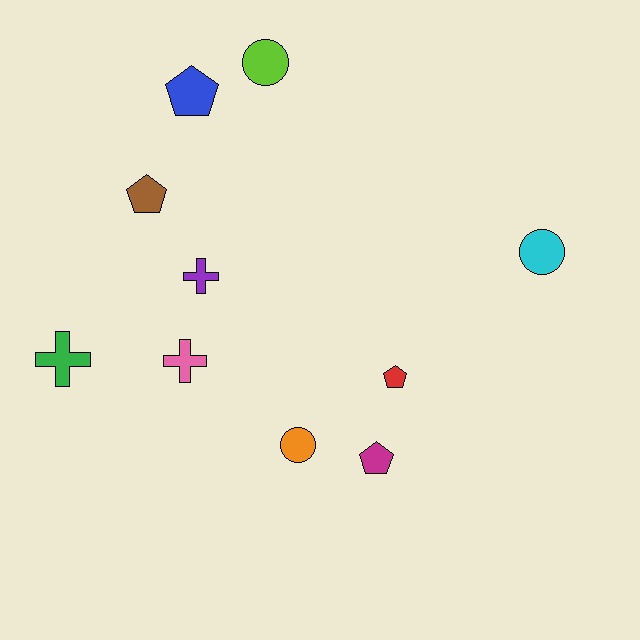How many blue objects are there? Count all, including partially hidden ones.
There is 1 blue object.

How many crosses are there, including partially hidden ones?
There are 3 crosses.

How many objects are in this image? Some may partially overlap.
There are 10 objects.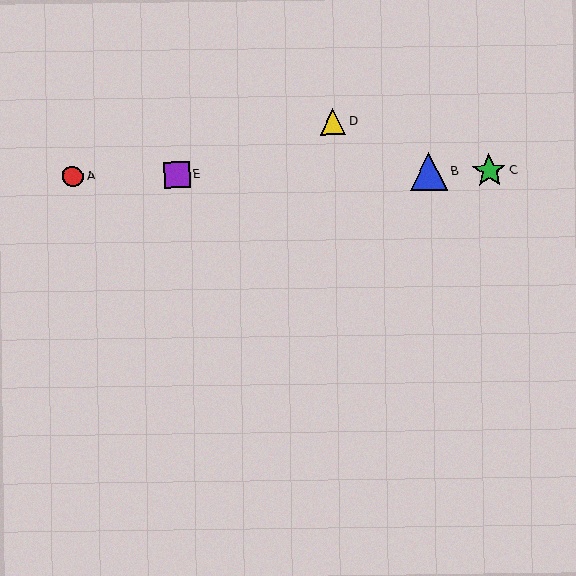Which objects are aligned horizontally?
Objects A, B, C, E are aligned horizontally.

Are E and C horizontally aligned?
Yes, both are at y≈175.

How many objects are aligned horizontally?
4 objects (A, B, C, E) are aligned horizontally.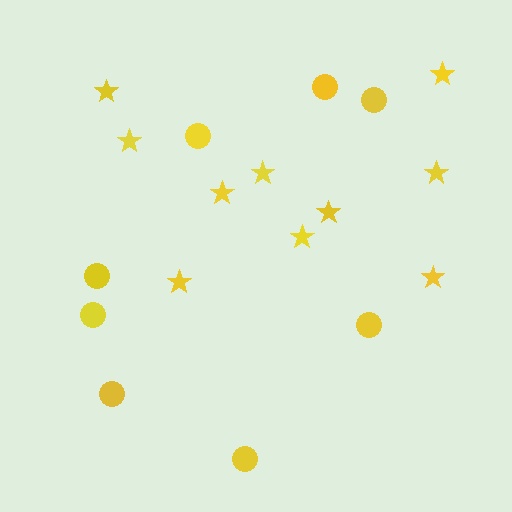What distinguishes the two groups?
There are 2 groups: one group of circles (8) and one group of stars (10).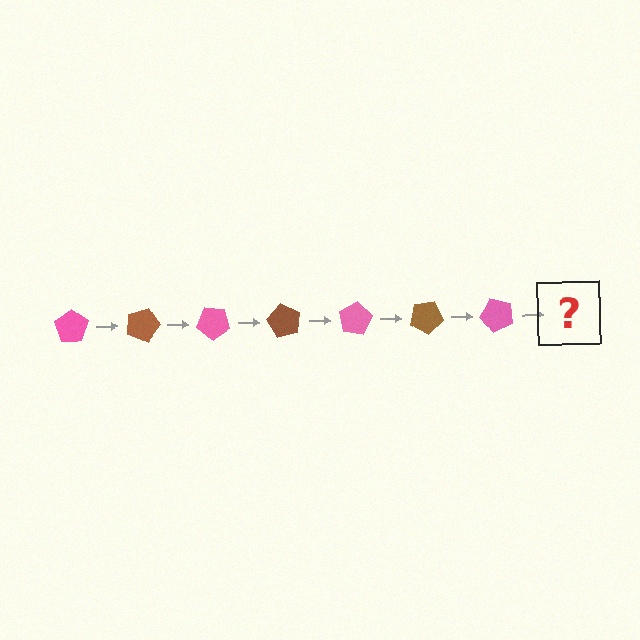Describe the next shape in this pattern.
It should be a brown pentagon, rotated 140 degrees from the start.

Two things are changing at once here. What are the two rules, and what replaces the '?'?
The two rules are that it rotates 20 degrees each step and the color cycles through pink and brown. The '?' should be a brown pentagon, rotated 140 degrees from the start.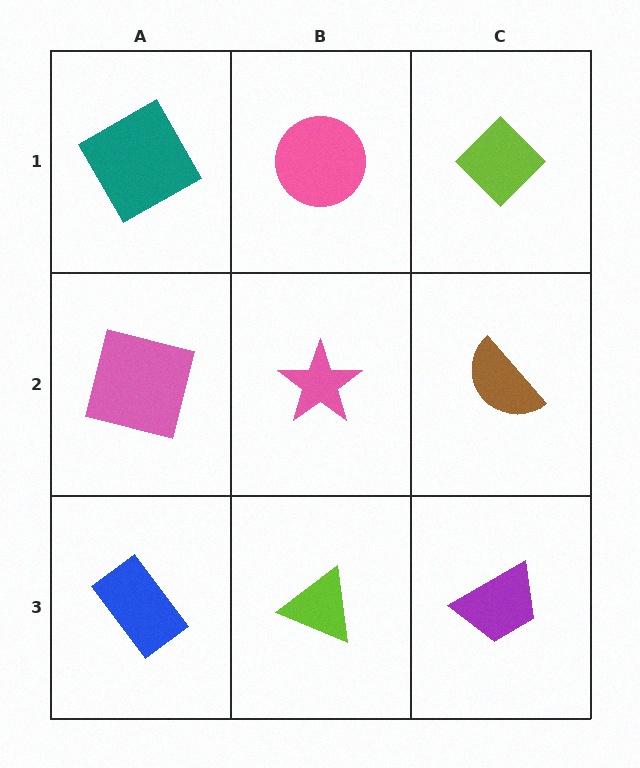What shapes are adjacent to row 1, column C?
A brown semicircle (row 2, column C), a pink circle (row 1, column B).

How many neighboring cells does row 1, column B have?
3.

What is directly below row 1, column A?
A pink square.